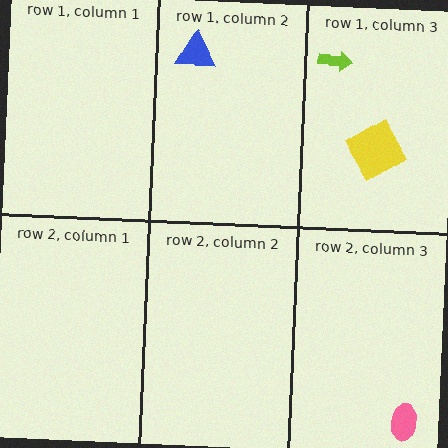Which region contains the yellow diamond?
The row 1, column 3 region.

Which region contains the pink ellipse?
The row 2, column 3 region.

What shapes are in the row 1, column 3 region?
The lime arrow, the yellow diamond.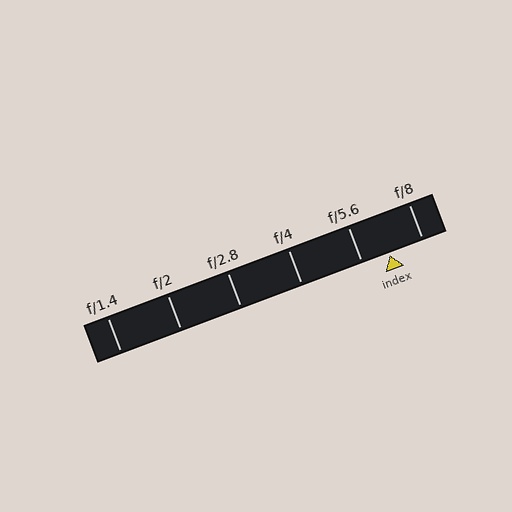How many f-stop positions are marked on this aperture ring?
There are 6 f-stop positions marked.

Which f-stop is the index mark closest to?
The index mark is closest to f/5.6.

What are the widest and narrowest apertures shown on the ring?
The widest aperture shown is f/1.4 and the narrowest is f/8.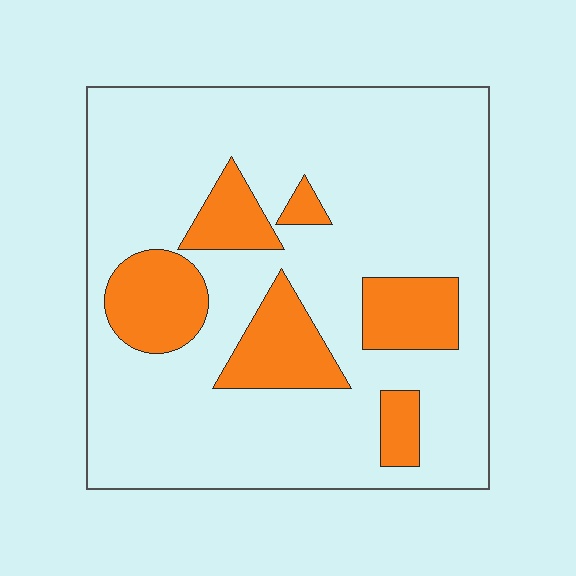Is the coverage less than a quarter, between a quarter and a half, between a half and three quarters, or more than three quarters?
Less than a quarter.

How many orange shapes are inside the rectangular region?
6.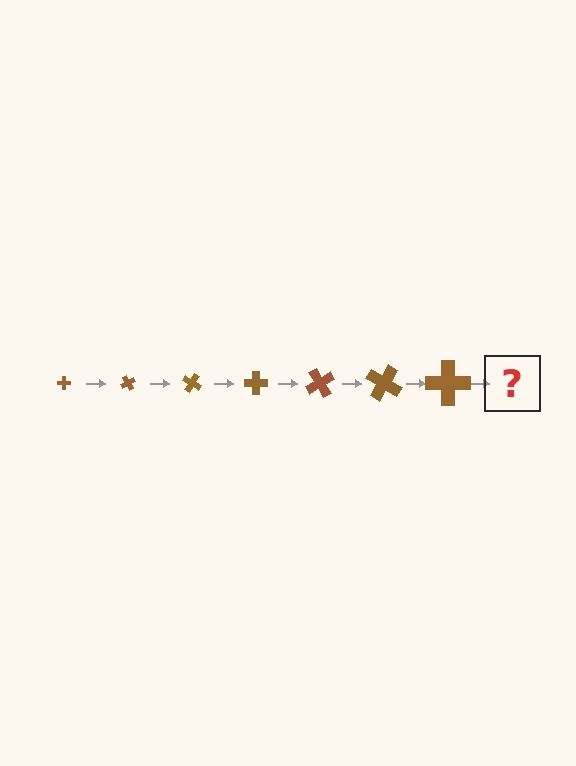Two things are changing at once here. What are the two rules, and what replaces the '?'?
The two rules are that the cross grows larger each step and it rotates 60 degrees each step. The '?' should be a cross, larger than the previous one and rotated 420 degrees from the start.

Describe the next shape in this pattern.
It should be a cross, larger than the previous one and rotated 420 degrees from the start.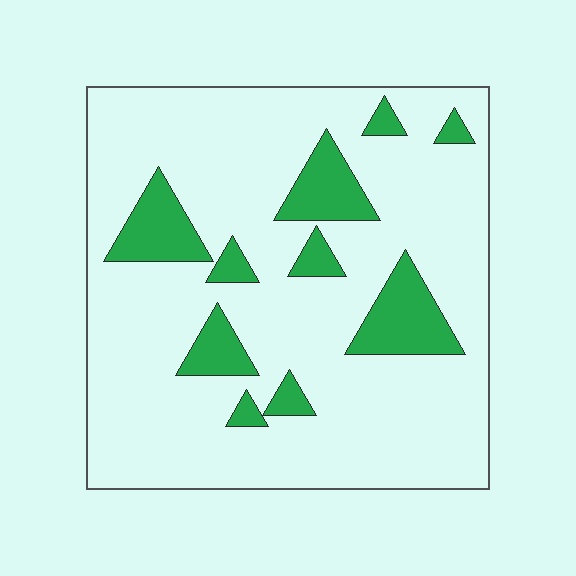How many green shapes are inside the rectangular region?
10.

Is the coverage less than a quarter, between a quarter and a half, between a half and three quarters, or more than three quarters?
Less than a quarter.